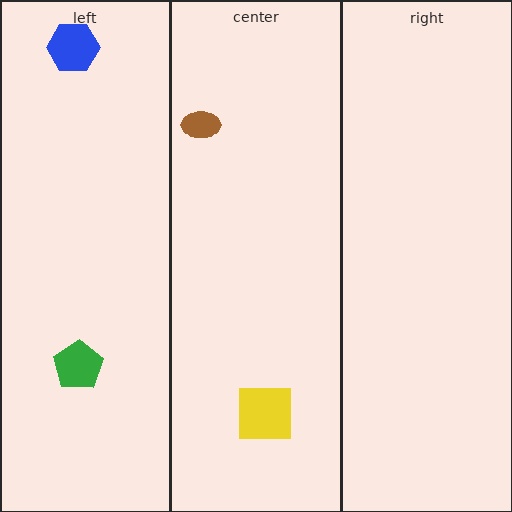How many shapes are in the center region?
2.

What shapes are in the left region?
The blue hexagon, the green pentagon.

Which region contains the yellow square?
The center region.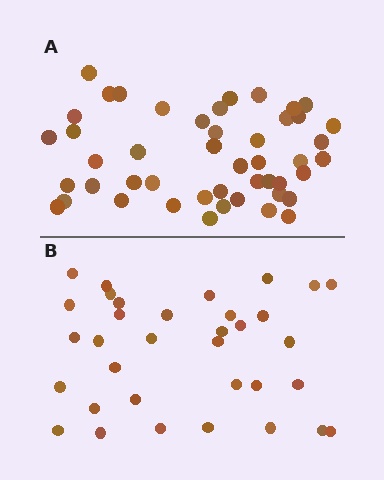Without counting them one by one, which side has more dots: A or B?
Region A (the top region) has more dots.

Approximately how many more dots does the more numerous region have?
Region A has approximately 15 more dots than region B.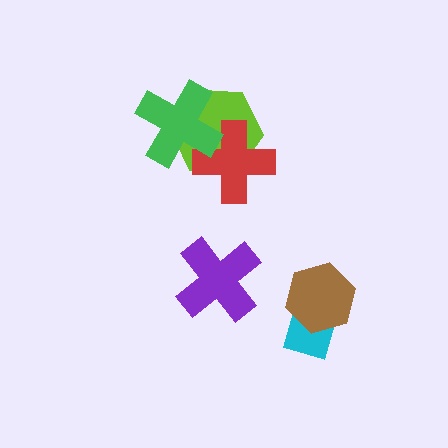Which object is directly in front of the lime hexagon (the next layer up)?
The red cross is directly in front of the lime hexagon.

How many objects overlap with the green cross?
2 objects overlap with the green cross.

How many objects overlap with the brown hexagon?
1 object overlaps with the brown hexagon.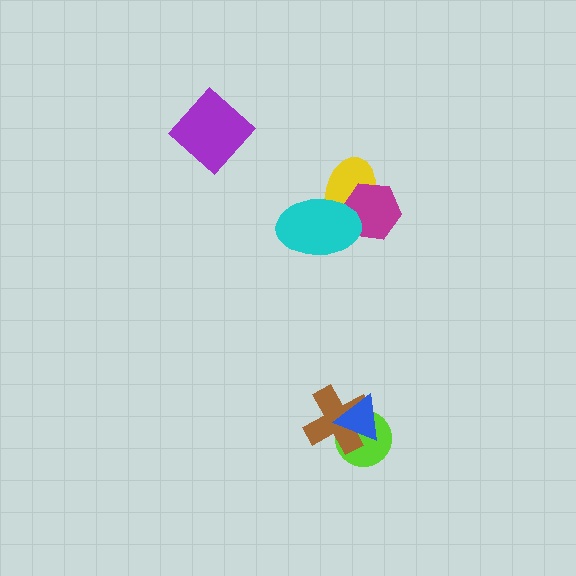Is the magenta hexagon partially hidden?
Yes, it is partially covered by another shape.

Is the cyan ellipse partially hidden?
No, no other shape covers it.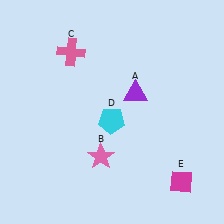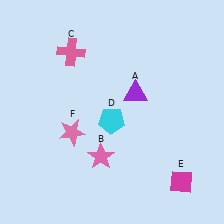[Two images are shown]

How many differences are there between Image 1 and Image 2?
There is 1 difference between the two images.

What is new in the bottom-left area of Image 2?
A pink star (F) was added in the bottom-left area of Image 2.